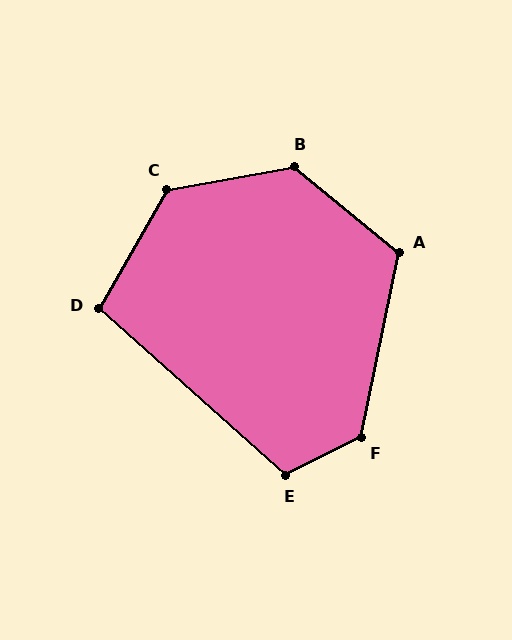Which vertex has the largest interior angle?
B, at approximately 130 degrees.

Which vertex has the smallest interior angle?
D, at approximately 102 degrees.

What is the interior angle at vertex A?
Approximately 118 degrees (obtuse).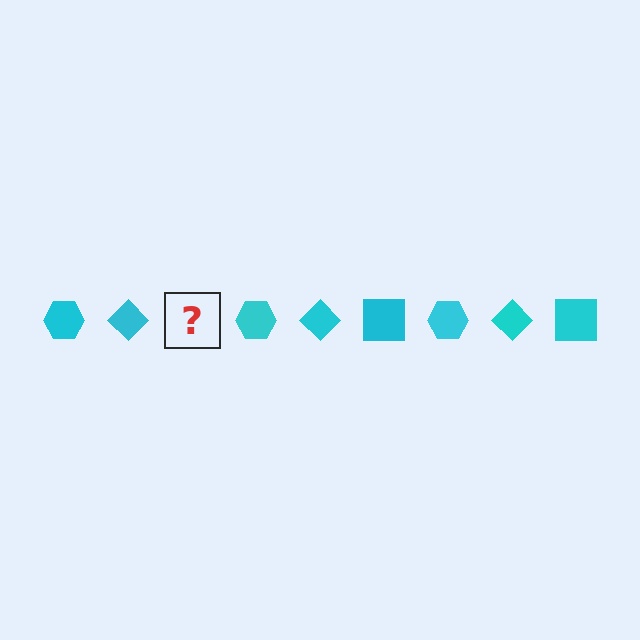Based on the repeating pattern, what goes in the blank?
The blank should be a cyan square.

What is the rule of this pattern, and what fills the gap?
The rule is that the pattern cycles through hexagon, diamond, square shapes in cyan. The gap should be filled with a cyan square.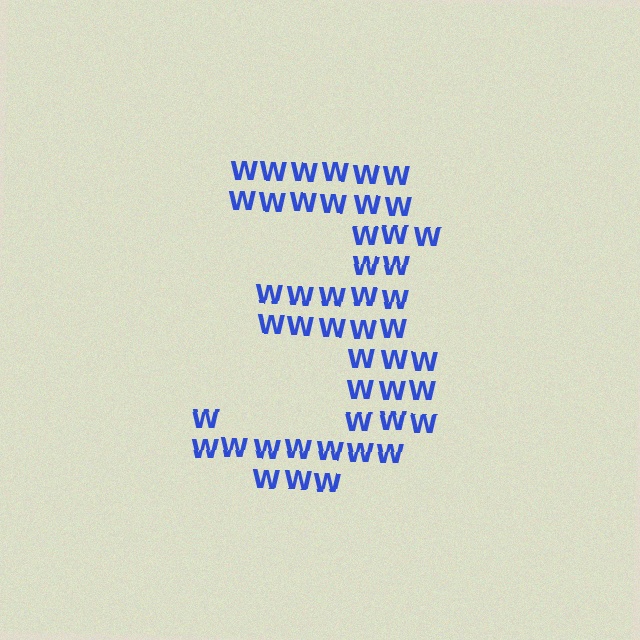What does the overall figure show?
The overall figure shows the digit 3.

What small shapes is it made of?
It is made of small letter W's.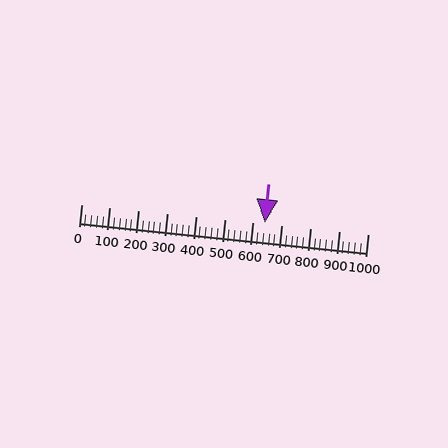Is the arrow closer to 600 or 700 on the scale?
The arrow is closer to 600.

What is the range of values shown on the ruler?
The ruler shows values from 0 to 1000.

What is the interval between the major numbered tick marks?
The major tick marks are spaced 100 units apart.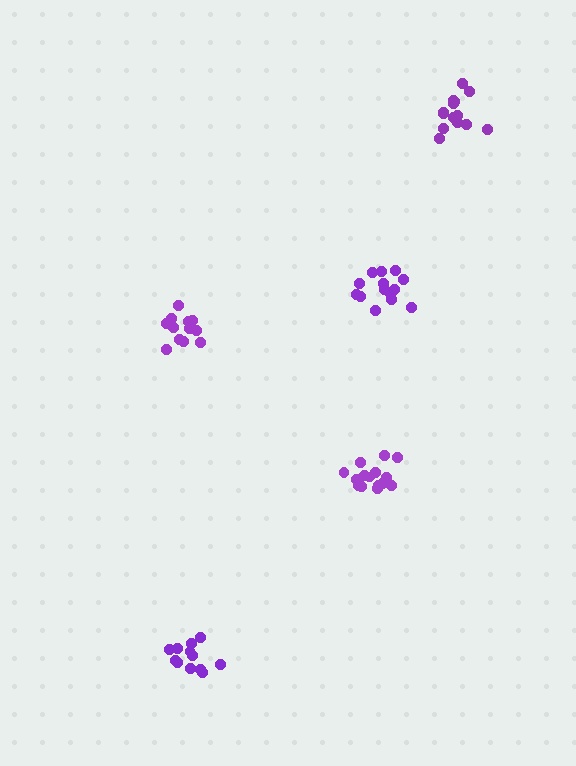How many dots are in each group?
Group 1: 12 dots, Group 2: 15 dots, Group 3: 14 dots, Group 4: 14 dots, Group 5: 12 dots (67 total).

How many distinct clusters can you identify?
There are 5 distinct clusters.